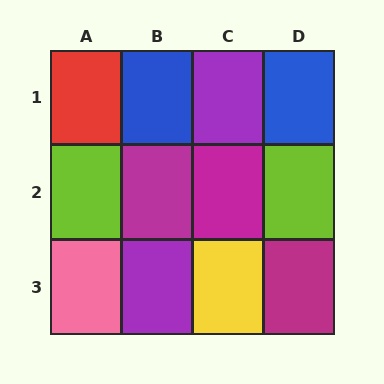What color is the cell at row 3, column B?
Purple.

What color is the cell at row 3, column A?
Pink.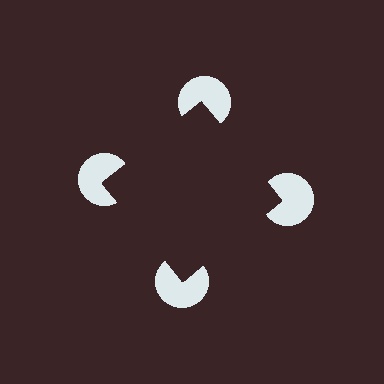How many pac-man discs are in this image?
There are 4 — one at each vertex of the illusory square.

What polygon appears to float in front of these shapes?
An illusory square — its edges are inferred from the aligned wedge cuts in the pac-man discs, not physically drawn.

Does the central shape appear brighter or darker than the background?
It typically appears slightly darker than the background, even though no actual brightness change is drawn.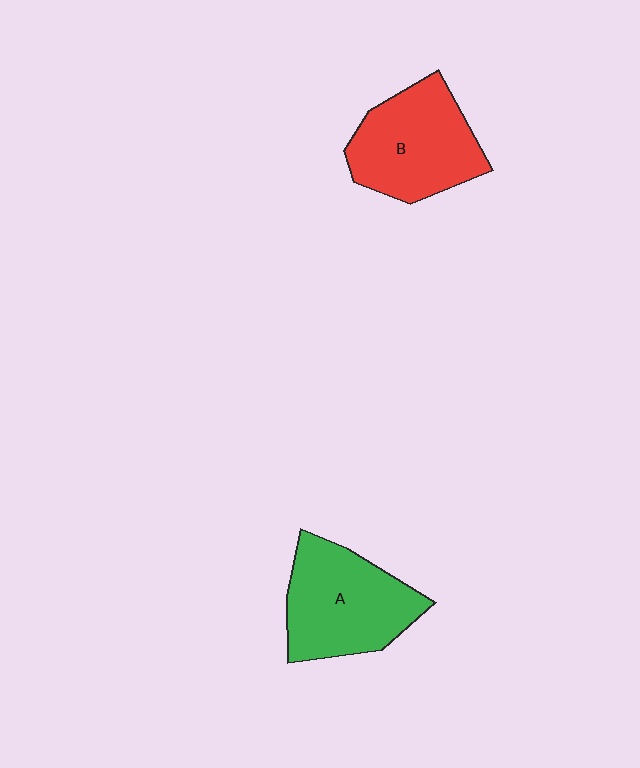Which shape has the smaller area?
Shape B (red).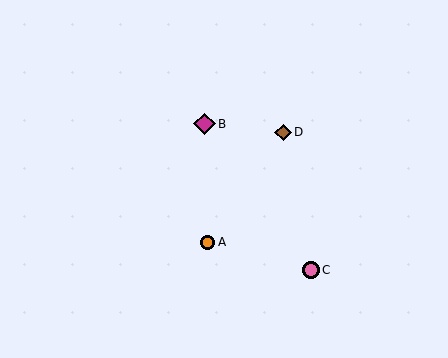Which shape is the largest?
The magenta diamond (labeled B) is the largest.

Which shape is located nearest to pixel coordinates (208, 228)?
The orange circle (labeled A) at (208, 242) is nearest to that location.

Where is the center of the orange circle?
The center of the orange circle is at (208, 242).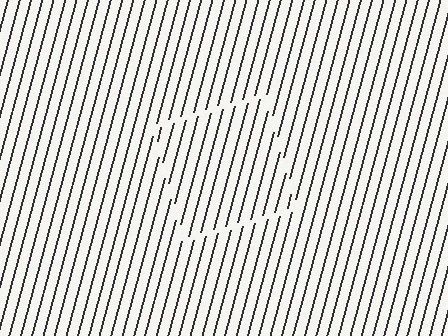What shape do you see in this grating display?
An illusory square. The interior of the shape contains the same grating, shifted by half a period — the contour is defined by the phase discontinuity where line-ends from the inner and outer gratings abut.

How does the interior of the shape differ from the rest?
The interior of the shape contains the same grating, shifted by half a period — the contour is defined by the phase discontinuity where line-ends from the inner and outer gratings abut.